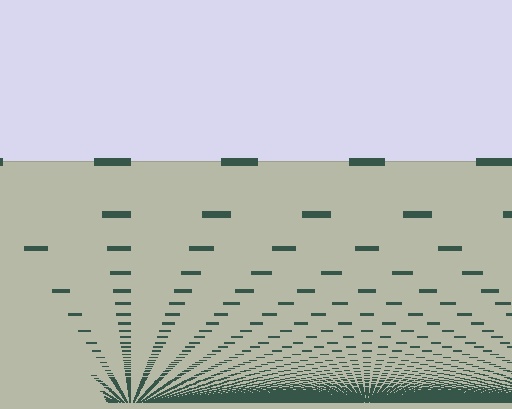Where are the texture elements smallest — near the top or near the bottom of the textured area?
Near the bottom.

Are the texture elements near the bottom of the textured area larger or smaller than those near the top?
Smaller. The gradient is inverted — elements near the bottom are smaller and denser.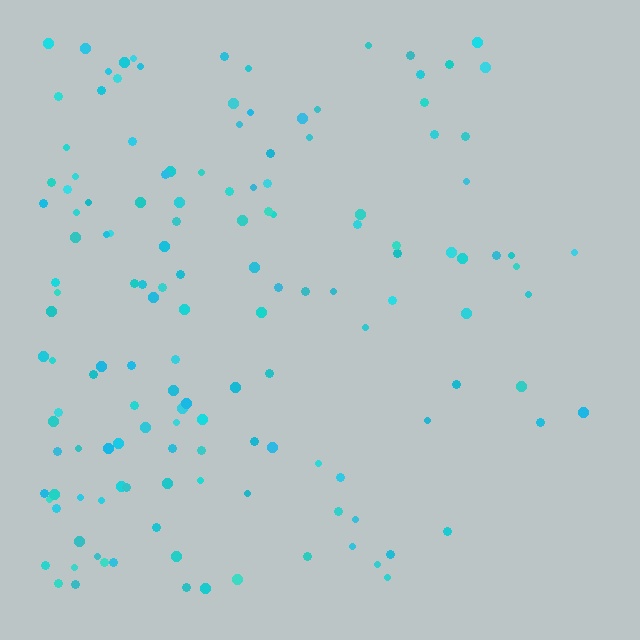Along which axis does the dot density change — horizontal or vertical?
Horizontal.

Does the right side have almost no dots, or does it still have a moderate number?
Still a moderate number, just noticeably fewer than the left.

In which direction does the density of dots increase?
From right to left, with the left side densest.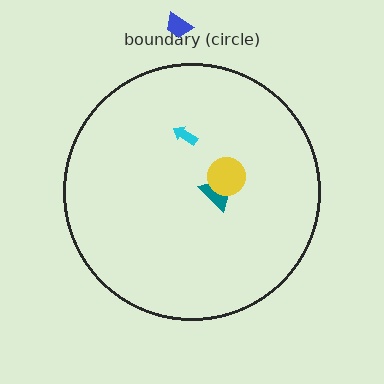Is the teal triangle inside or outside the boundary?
Inside.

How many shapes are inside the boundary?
3 inside, 1 outside.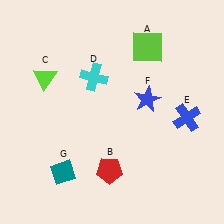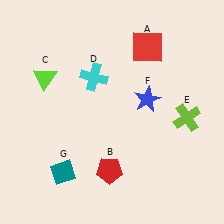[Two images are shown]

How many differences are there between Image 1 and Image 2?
There are 2 differences between the two images.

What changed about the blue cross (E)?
In Image 1, E is blue. In Image 2, it changed to lime.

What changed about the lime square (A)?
In Image 1, A is lime. In Image 2, it changed to red.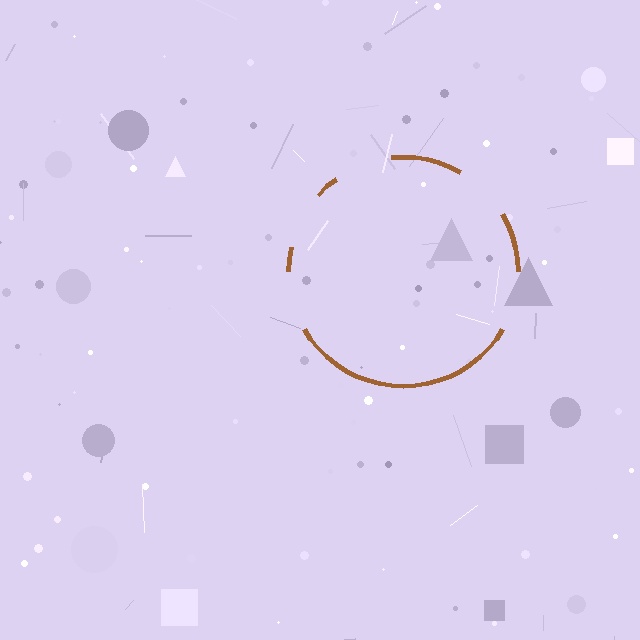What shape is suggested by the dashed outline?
The dashed outline suggests a circle.